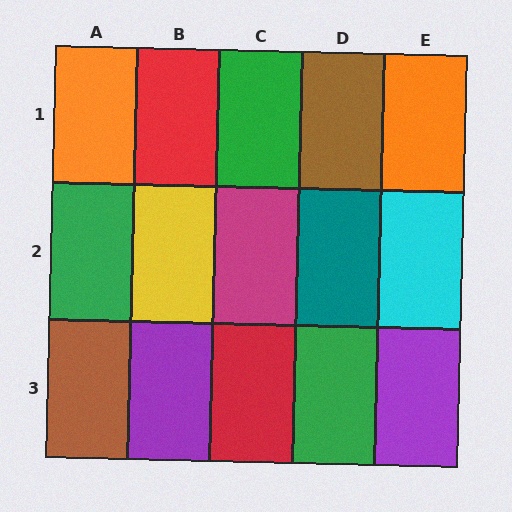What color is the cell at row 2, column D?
Teal.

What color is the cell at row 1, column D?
Brown.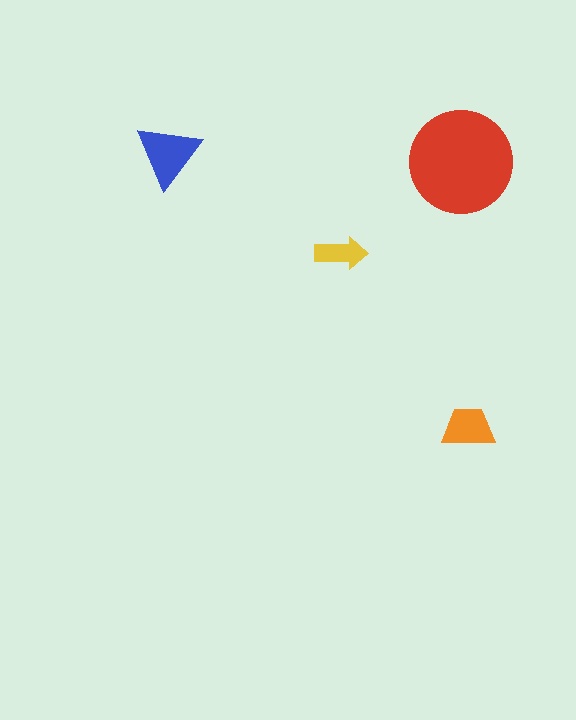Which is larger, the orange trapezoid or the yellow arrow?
The orange trapezoid.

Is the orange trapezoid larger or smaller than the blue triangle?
Smaller.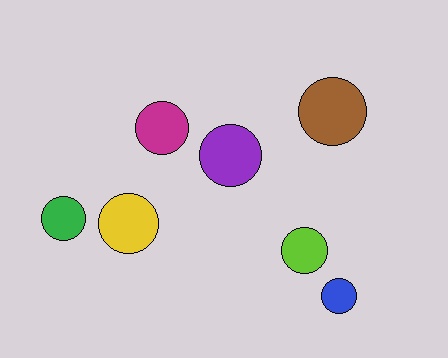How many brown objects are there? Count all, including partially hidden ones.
There is 1 brown object.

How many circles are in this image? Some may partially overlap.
There are 7 circles.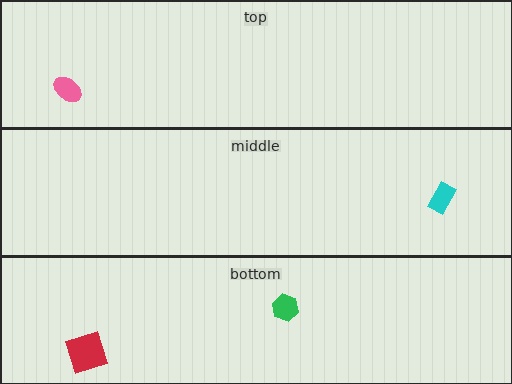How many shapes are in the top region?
1.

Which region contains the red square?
The bottom region.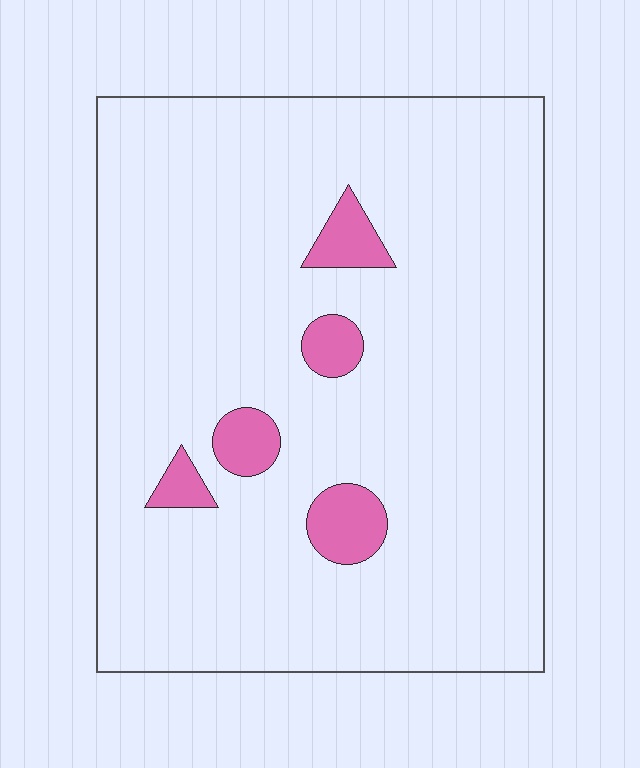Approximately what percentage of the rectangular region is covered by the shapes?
Approximately 5%.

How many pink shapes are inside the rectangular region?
5.